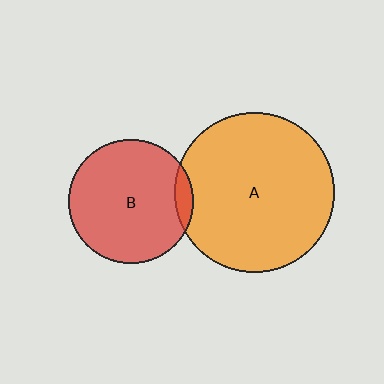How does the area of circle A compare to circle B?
Approximately 1.6 times.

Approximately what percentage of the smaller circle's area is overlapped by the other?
Approximately 5%.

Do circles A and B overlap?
Yes.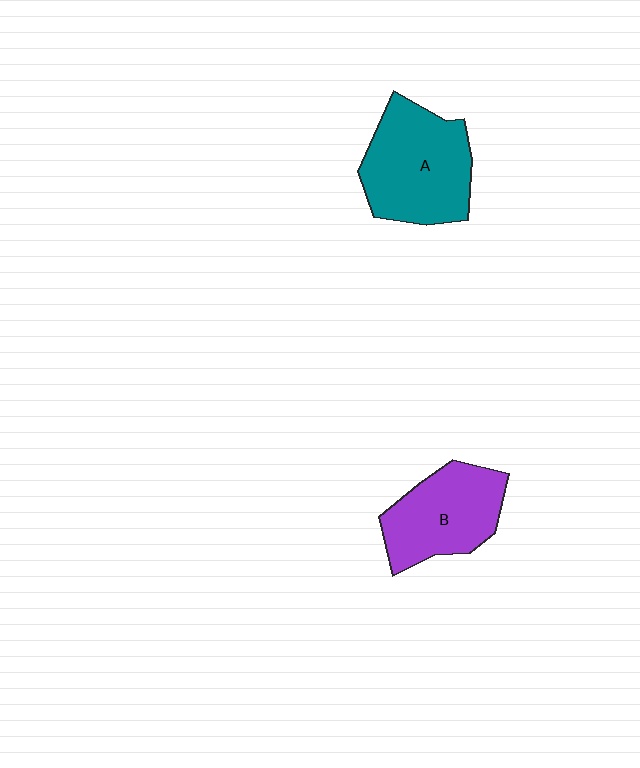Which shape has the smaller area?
Shape B (purple).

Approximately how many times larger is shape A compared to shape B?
Approximately 1.2 times.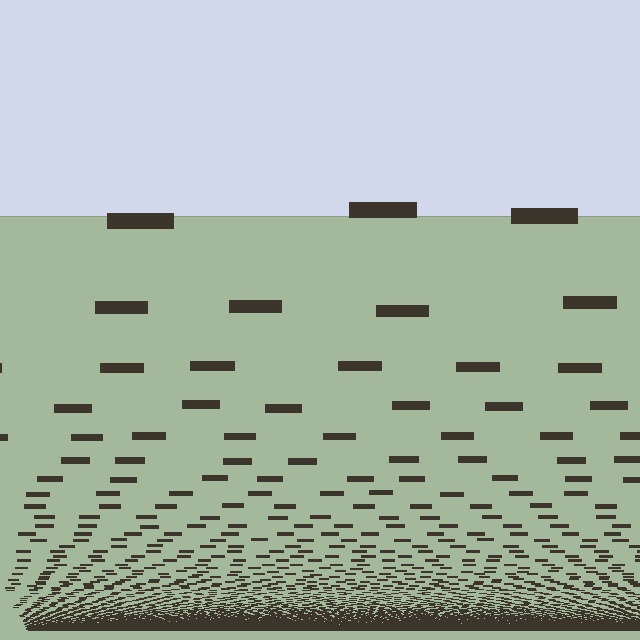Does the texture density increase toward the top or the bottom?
Density increases toward the bottom.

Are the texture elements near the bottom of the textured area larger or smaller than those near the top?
Smaller. The gradient is inverted — elements near the bottom are smaller and denser.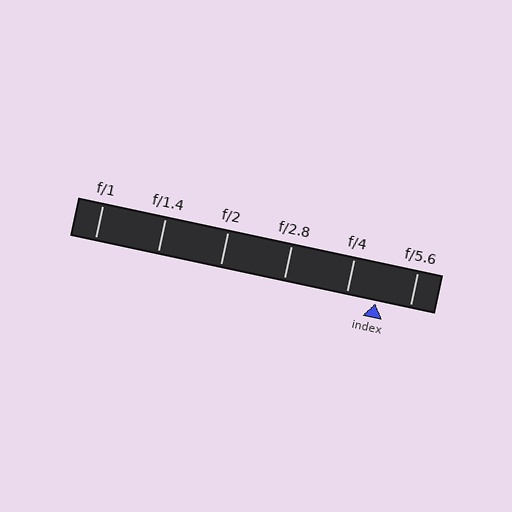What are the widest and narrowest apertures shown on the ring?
The widest aperture shown is f/1 and the narrowest is f/5.6.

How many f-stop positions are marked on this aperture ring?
There are 6 f-stop positions marked.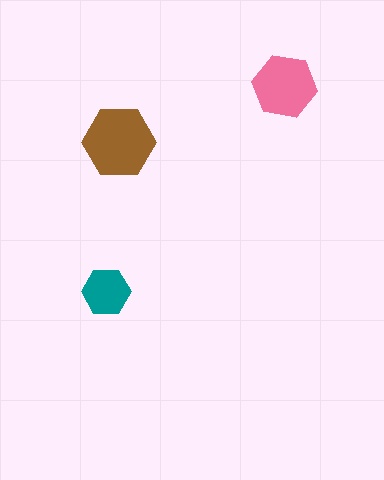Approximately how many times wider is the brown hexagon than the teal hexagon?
About 1.5 times wider.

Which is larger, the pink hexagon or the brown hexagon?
The brown one.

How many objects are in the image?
There are 3 objects in the image.